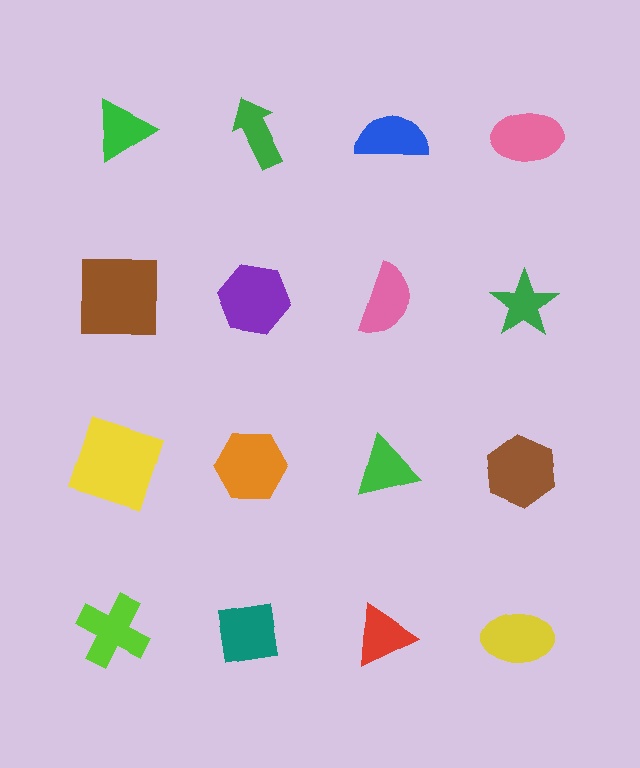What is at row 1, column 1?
A green triangle.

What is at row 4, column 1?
A lime cross.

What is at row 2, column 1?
A brown square.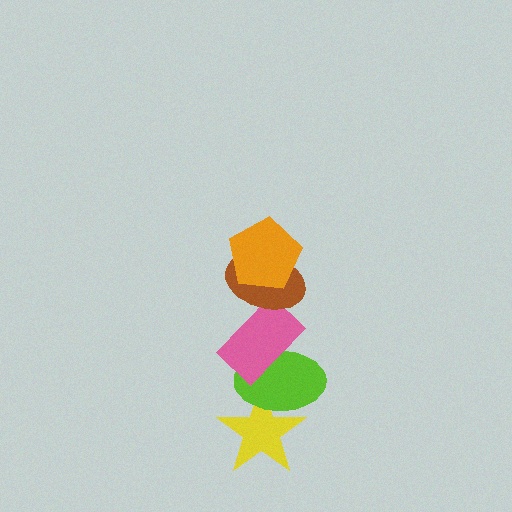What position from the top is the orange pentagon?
The orange pentagon is 1st from the top.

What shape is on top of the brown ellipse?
The orange pentagon is on top of the brown ellipse.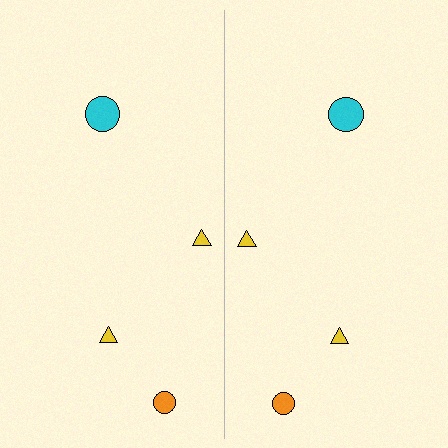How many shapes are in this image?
There are 8 shapes in this image.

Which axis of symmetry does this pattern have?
The pattern has a vertical axis of symmetry running through the center of the image.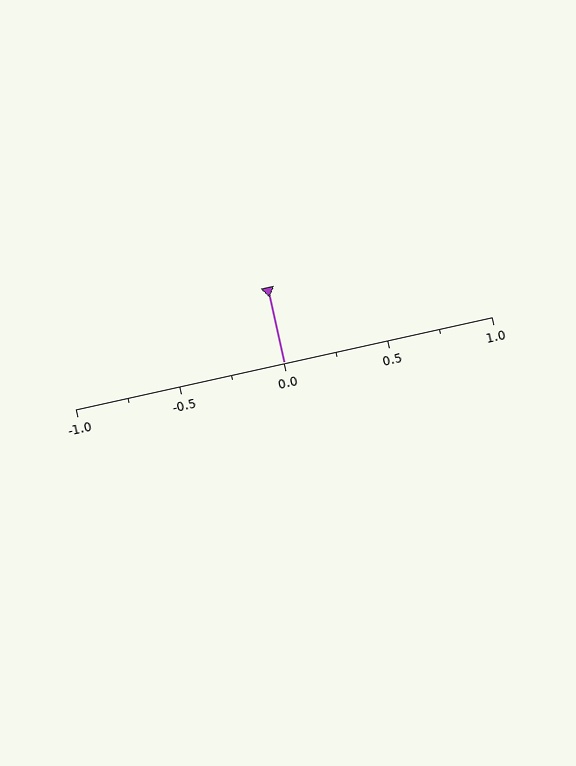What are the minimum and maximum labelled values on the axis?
The axis runs from -1.0 to 1.0.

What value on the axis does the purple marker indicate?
The marker indicates approximately 0.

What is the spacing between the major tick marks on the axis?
The major ticks are spaced 0.5 apart.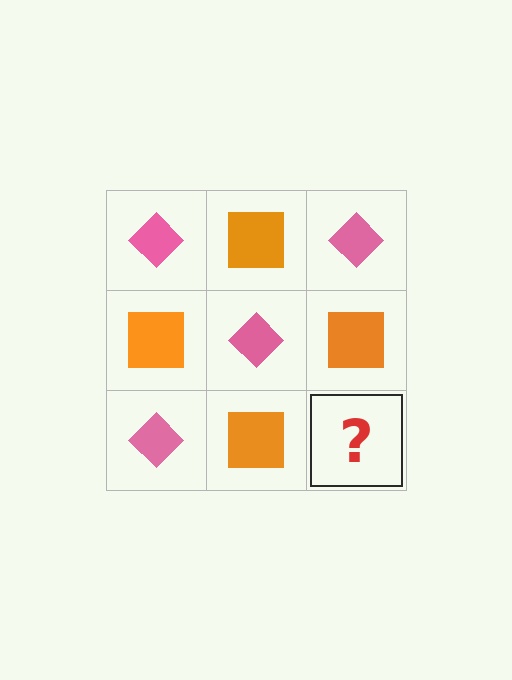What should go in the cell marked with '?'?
The missing cell should contain a pink diamond.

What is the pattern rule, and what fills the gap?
The rule is that it alternates pink diamond and orange square in a checkerboard pattern. The gap should be filled with a pink diamond.